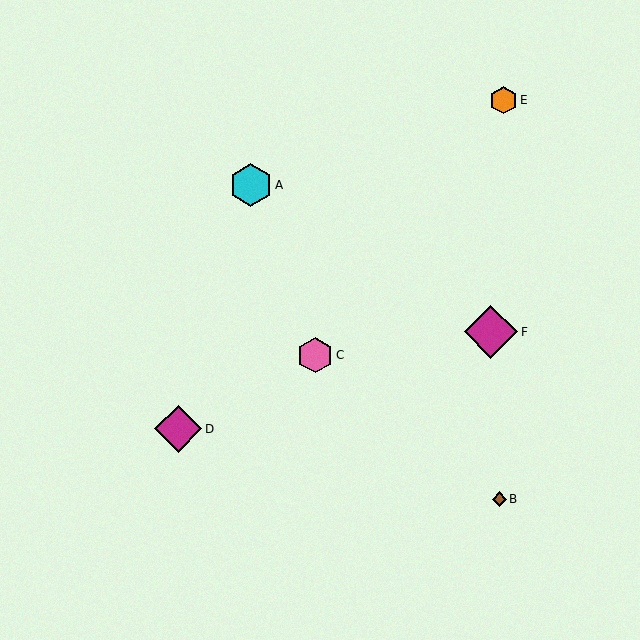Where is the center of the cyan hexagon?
The center of the cyan hexagon is at (251, 185).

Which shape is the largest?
The magenta diamond (labeled F) is the largest.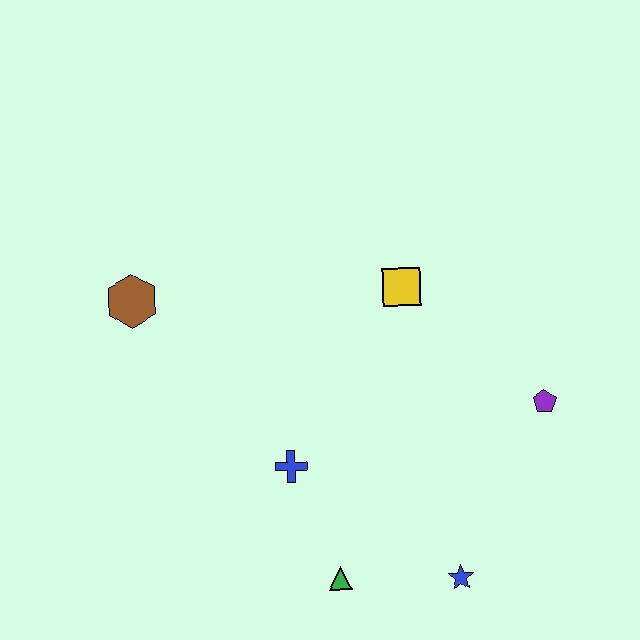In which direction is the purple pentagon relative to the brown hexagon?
The purple pentagon is to the right of the brown hexagon.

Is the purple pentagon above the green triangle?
Yes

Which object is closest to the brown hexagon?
The blue cross is closest to the brown hexagon.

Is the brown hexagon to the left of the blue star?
Yes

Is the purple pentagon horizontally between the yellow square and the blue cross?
No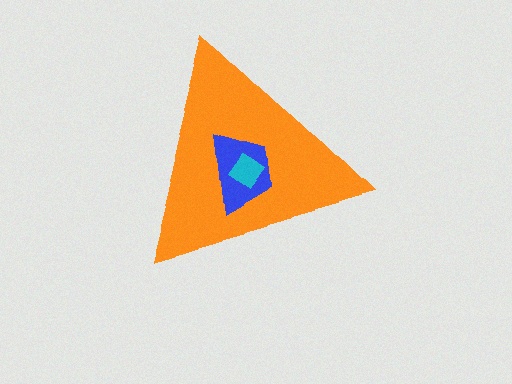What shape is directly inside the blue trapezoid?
The cyan diamond.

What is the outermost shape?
The orange triangle.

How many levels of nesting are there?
3.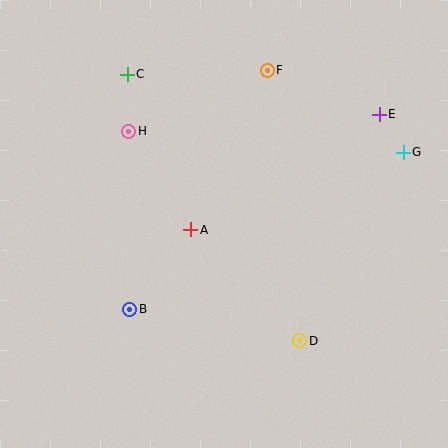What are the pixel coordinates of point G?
Point G is at (403, 152).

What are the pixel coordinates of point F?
Point F is at (267, 70).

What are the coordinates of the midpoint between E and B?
The midpoint between E and B is at (255, 212).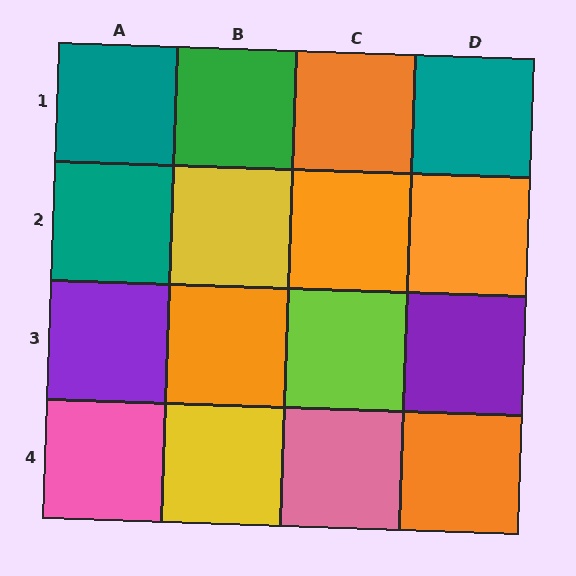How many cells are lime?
1 cell is lime.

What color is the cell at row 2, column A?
Teal.